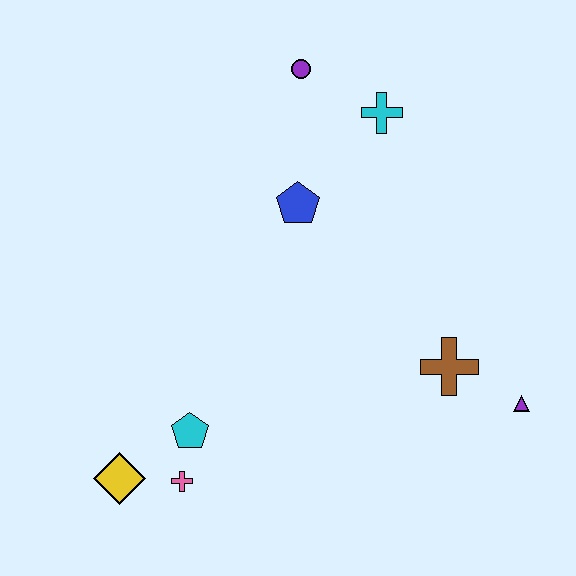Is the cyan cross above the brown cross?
Yes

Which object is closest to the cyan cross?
The purple circle is closest to the cyan cross.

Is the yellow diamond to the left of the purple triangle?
Yes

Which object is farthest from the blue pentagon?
The yellow diamond is farthest from the blue pentagon.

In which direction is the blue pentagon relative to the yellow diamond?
The blue pentagon is above the yellow diamond.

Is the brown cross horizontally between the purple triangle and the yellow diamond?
Yes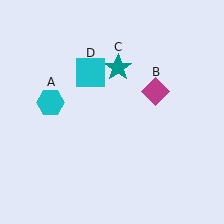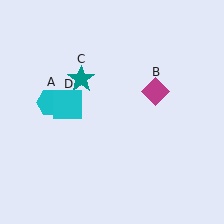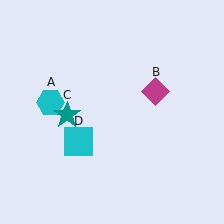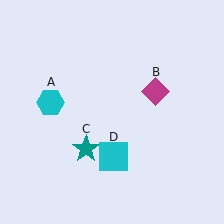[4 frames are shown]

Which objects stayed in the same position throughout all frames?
Cyan hexagon (object A) and magenta diamond (object B) remained stationary.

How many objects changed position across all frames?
2 objects changed position: teal star (object C), cyan square (object D).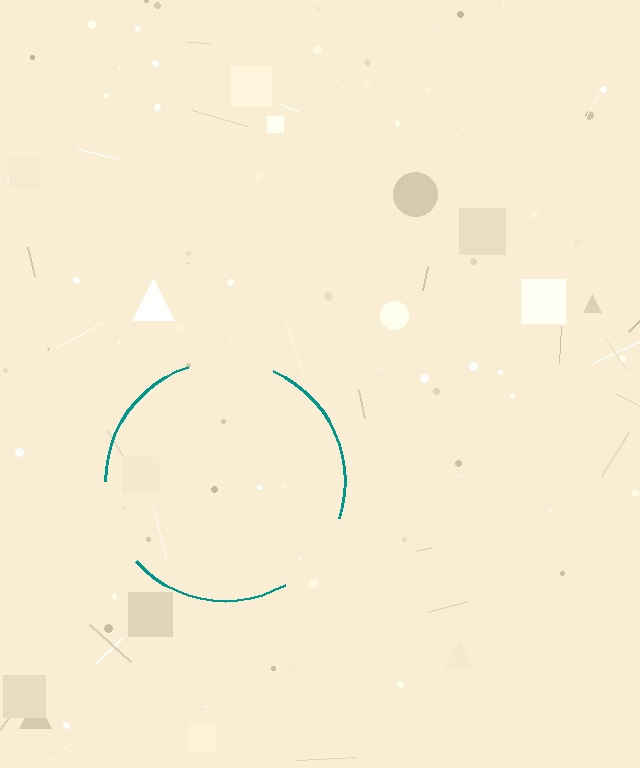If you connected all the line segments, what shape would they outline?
They would outline a circle.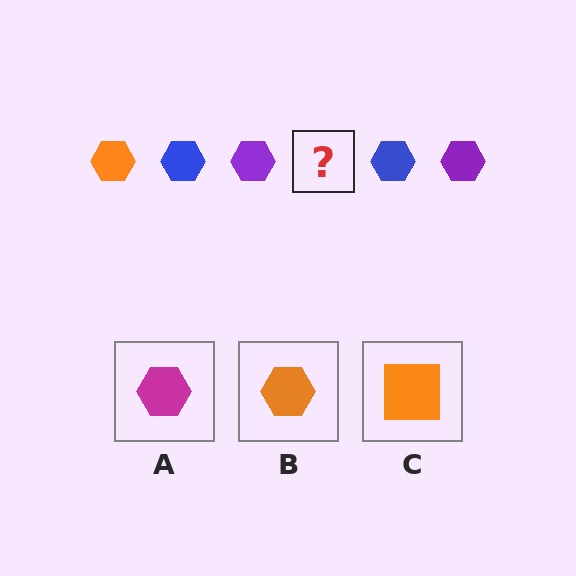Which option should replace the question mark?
Option B.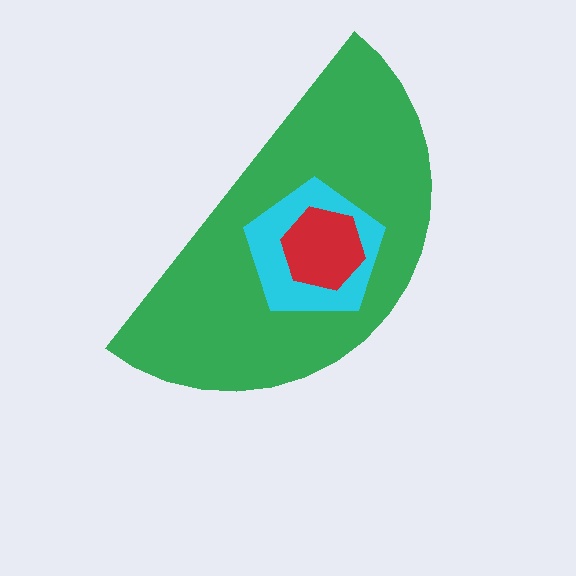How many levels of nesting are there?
3.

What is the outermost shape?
The green semicircle.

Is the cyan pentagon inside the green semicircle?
Yes.